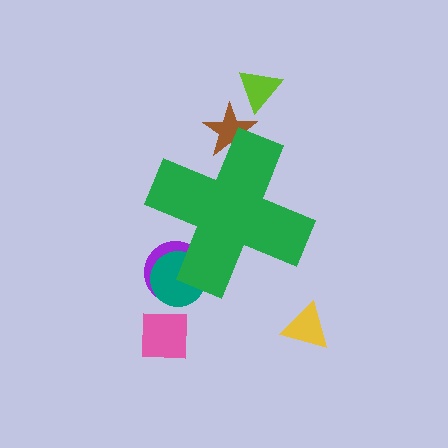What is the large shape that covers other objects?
A green cross.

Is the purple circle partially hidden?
Yes, the purple circle is partially hidden behind the green cross.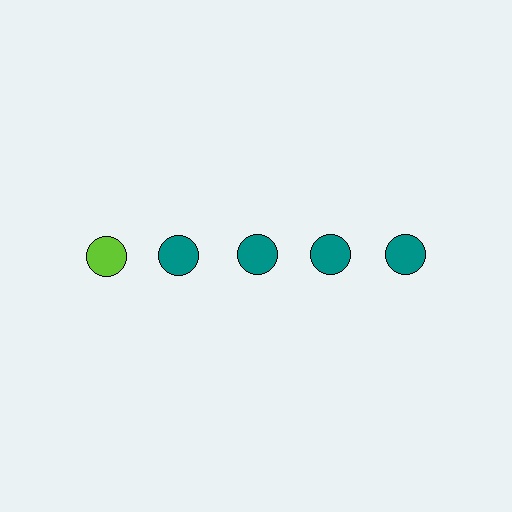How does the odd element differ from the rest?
It has a different color: lime instead of teal.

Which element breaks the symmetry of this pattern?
The lime circle in the top row, leftmost column breaks the symmetry. All other shapes are teal circles.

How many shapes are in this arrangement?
There are 5 shapes arranged in a grid pattern.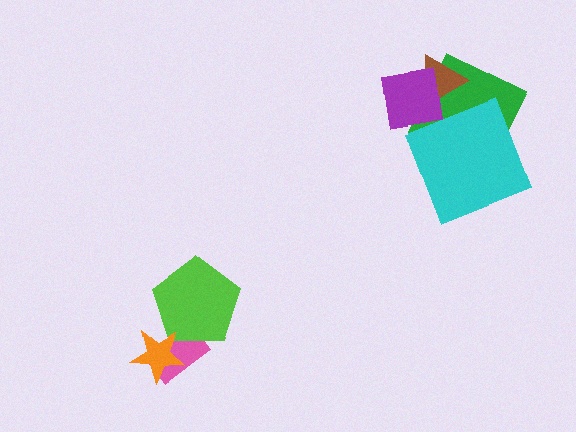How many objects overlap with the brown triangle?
2 objects overlap with the brown triangle.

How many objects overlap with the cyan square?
1 object overlaps with the cyan square.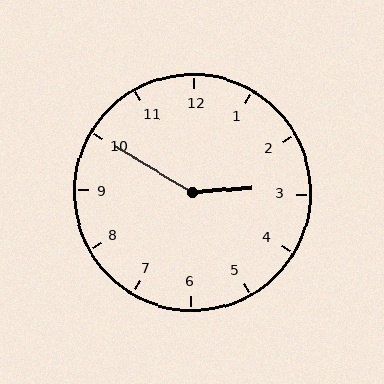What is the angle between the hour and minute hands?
Approximately 145 degrees.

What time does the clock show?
2:50.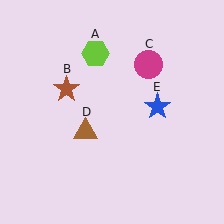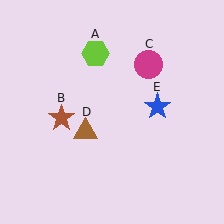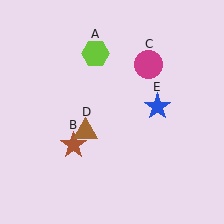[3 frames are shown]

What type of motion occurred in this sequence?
The brown star (object B) rotated counterclockwise around the center of the scene.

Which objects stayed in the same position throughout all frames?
Lime hexagon (object A) and magenta circle (object C) and brown triangle (object D) and blue star (object E) remained stationary.